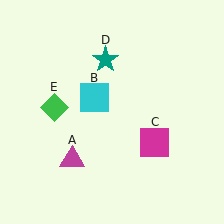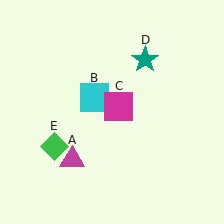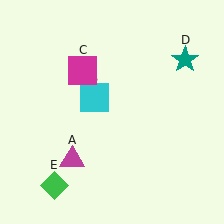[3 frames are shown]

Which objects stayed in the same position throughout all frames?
Magenta triangle (object A) and cyan square (object B) remained stationary.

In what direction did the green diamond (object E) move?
The green diamond (object E) moved down.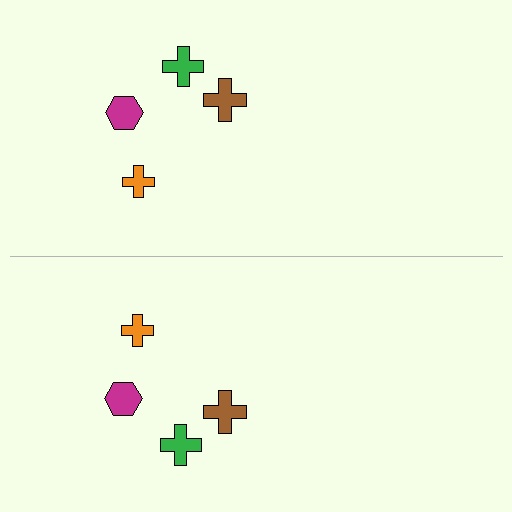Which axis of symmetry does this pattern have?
The pattern has a horizontal axis of symmetry running through the center of the image.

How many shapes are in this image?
There are 8 shapes in this image.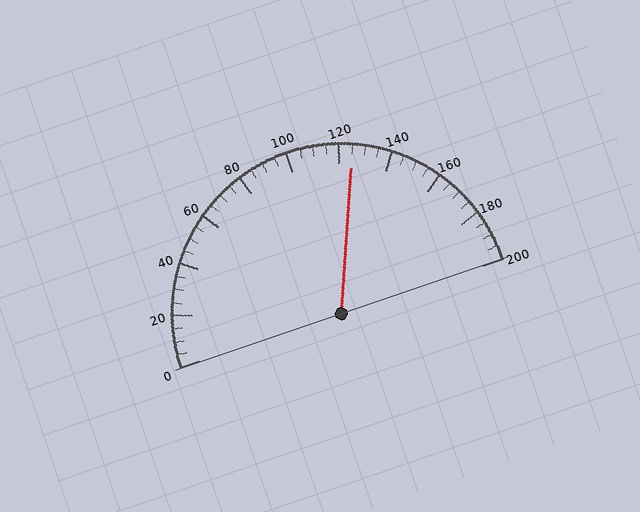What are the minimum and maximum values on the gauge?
The gauge ranges from 0 to 200.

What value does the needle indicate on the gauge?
The needle indicates approximately 125.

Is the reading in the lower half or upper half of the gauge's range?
The reading is in the upper half of the range (0 to 200).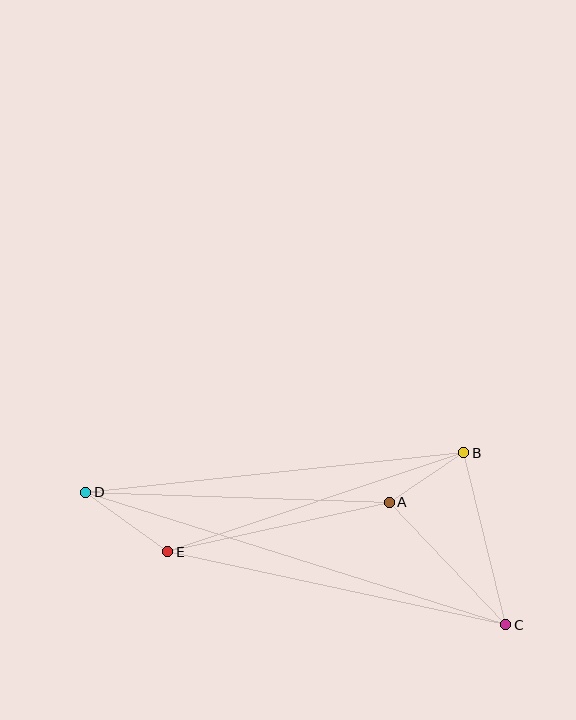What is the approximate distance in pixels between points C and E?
The distance between C and E is approximately 346 pixels.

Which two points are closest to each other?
Points A and B are closest to each other.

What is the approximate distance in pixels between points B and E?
The distance between B and E is approximately 312 pixels.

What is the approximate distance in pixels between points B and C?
The distance between B and C is approximately 177 pixels.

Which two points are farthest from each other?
Points C and D are farthest from each other.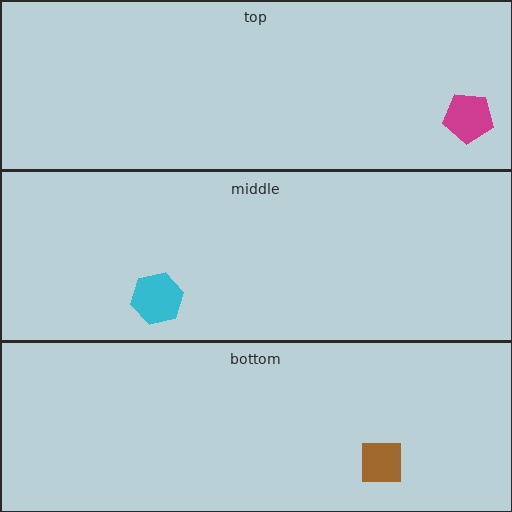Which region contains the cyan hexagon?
The middle region.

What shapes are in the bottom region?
The brown square.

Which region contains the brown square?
The bottom region.